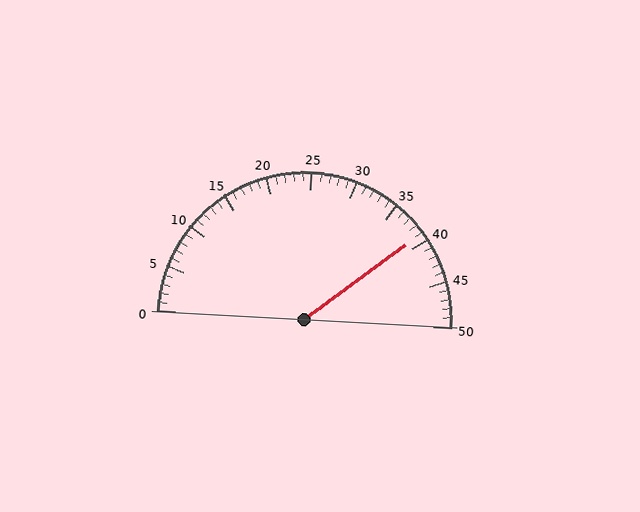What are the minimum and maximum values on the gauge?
The gauge ranges from 0 to 50.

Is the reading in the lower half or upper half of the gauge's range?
The reading is in the upper half of the range (0 to 50).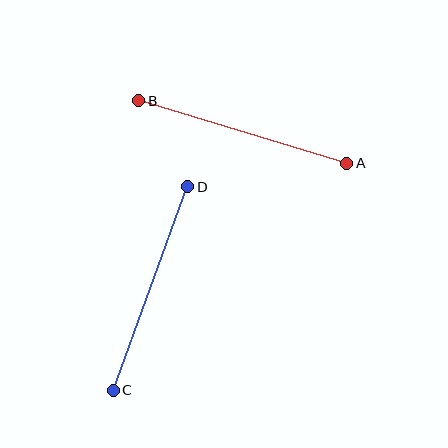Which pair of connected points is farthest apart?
Points A and B are farthest apart.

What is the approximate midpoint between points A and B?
The midpoint is at approximately (243, 132) pixels.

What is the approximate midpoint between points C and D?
The midpoint is at approximately (151, 288) pixels.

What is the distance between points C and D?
The distance is approximately 217 pixels.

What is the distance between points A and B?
The distance is approximately 218 pixels.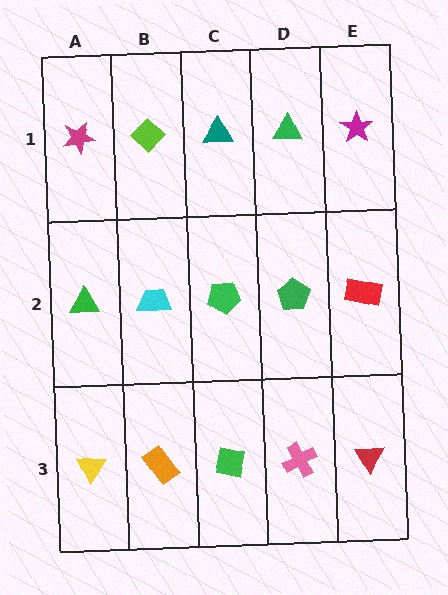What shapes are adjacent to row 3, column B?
A cyan trapezoid (row 2, column B), a yellow triangle (row 3, column A), a green square (row 3, column C).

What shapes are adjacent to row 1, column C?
A green pentagon (row 2, column C), a lime diamond (row 1, column B), a green triangle (row 1, column D).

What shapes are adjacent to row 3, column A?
A green triangle (row 2, column A), an orange rectangle (row 3, column B).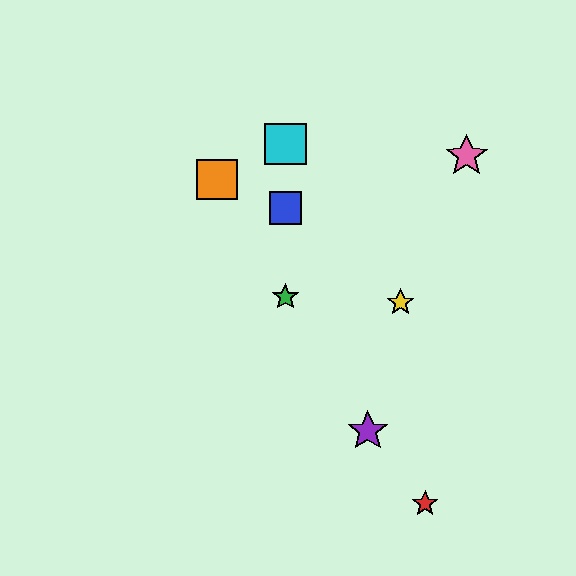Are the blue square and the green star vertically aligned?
Yes, both are at x≈285.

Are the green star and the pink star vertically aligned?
No, the green star is at x≈285 and the pink star is at x≈467.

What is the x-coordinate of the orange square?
The orange square is at x≈217.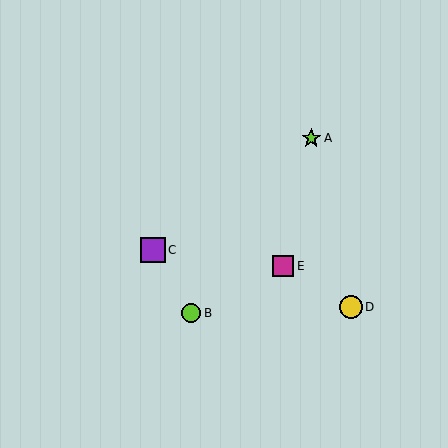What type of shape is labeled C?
Shape C is a purple square.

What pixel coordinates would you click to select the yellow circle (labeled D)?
Click at (351, 307) to select the yellow circle D.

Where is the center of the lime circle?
The center of the lime circle is at (191, 313).